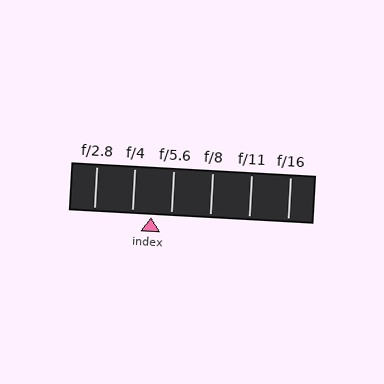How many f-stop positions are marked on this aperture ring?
There are 6 f-stop positions marked.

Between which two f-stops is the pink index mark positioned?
The index mark is between f/4 and f/5.6.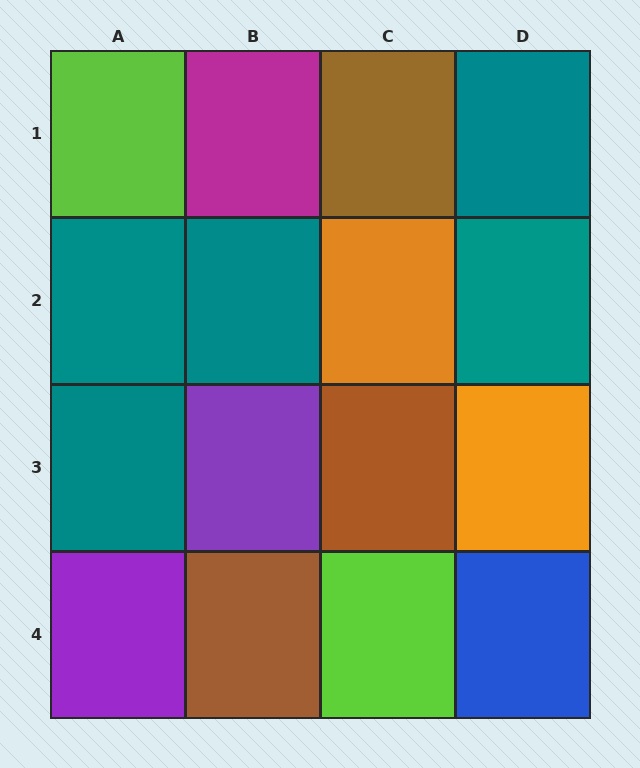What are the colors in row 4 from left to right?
Purple, brown, lime, blue.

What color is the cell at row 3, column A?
Teal.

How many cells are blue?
1 cell is blue.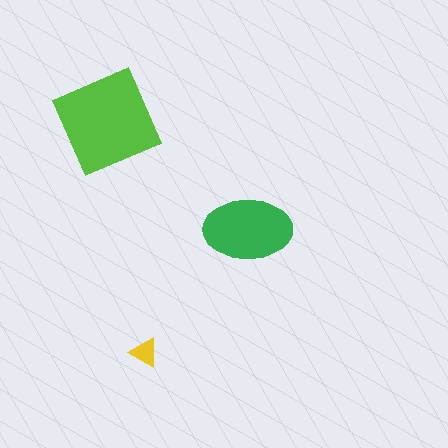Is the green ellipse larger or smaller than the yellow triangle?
Larger.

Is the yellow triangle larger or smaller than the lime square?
Smaller.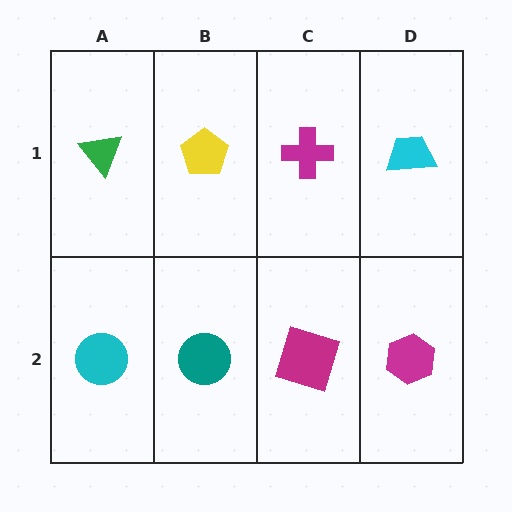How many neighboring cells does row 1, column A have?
2.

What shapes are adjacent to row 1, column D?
A magenta hexagon (row 2, column D), a magenta cross (row 1, column C).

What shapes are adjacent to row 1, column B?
A teal circle (row 2, column B), a green triangle (row 1, column A), a magenta cross (row 1, column C).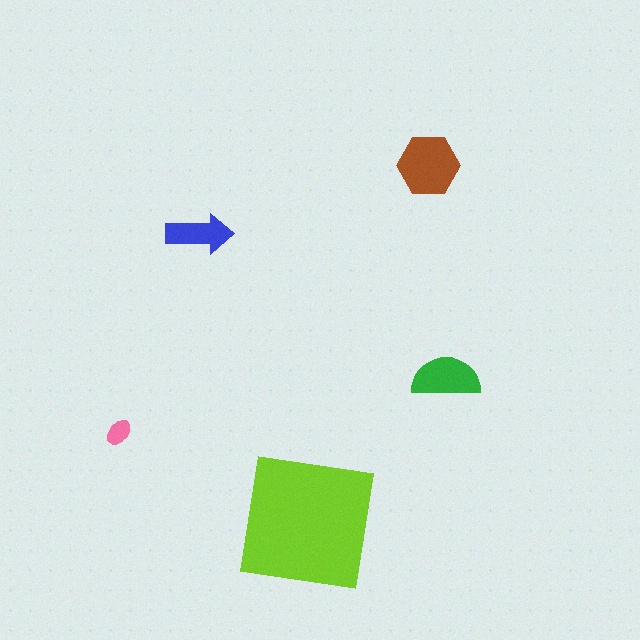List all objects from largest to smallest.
The lime square, the brown hexagon, the green semicircle, the blue arrow, the pink ellipse.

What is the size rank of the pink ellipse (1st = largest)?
5th.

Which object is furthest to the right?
The green semicircle is rightmost.